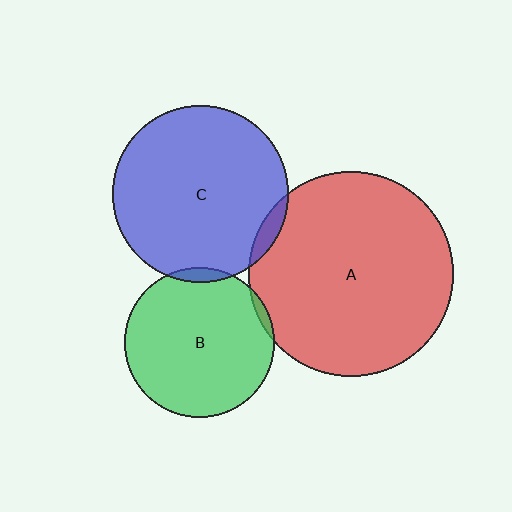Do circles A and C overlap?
Yes.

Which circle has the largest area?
Circle A (red).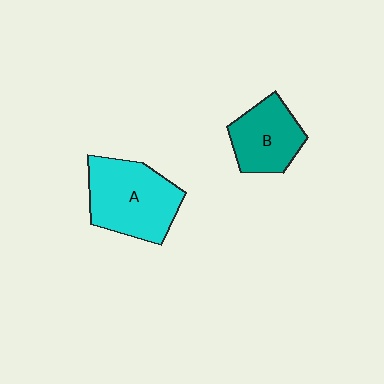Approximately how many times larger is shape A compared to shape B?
Approximately 1.4 times.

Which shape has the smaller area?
Shape B (teal).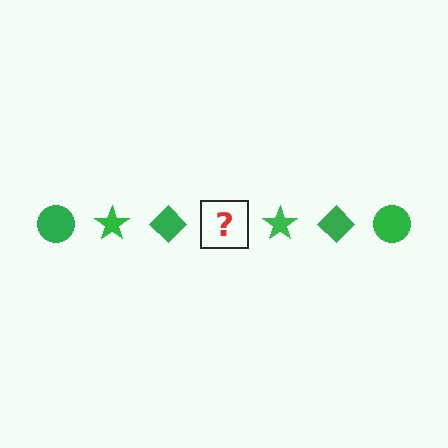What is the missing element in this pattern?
The missing element is a green circle.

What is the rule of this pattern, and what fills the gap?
The rule is that the pattern cycles through circle, star, diamond shapes in green. The gap should be filled with a green circle.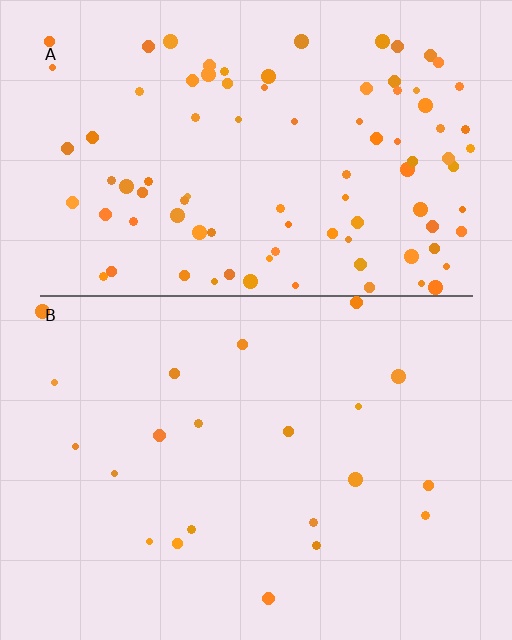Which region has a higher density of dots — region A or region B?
A (the top).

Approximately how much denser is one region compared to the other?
Approximately 4.4× — region A over region B.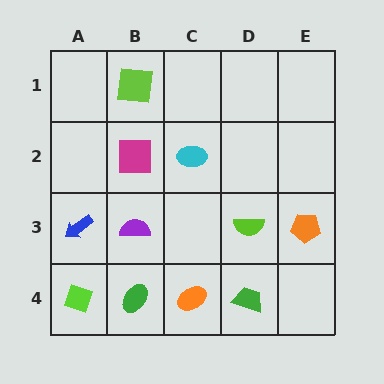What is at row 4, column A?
A lime diamond.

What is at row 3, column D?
A lime semicircle.